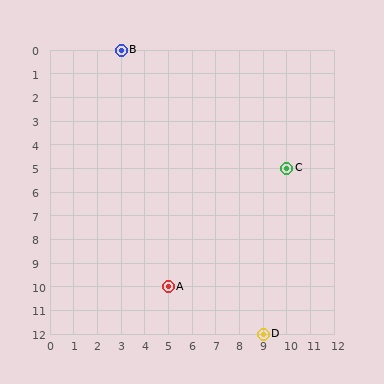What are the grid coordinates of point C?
Point C is at grid coordinates (10, 5).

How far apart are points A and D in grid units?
Points A and D are 4 columns and 2 rows apart (about 4.5 grid units diagonally).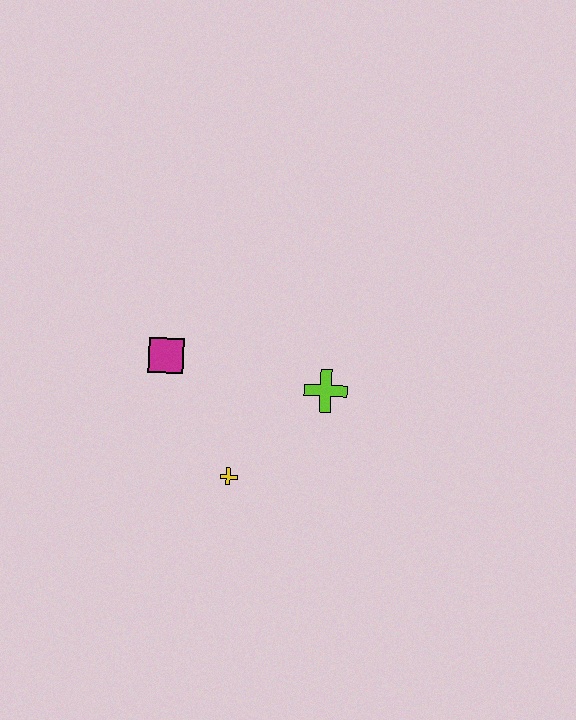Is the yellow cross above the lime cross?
No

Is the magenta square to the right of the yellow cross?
No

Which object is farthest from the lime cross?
The magenta square is farthest from the lime cross.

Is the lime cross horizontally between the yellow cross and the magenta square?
No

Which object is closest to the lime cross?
The yellow cross is closest to the lime cross.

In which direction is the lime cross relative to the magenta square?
The lime cross is to the right of the magenta square.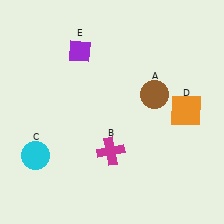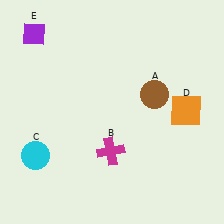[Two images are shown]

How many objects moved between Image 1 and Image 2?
1 object moved between the two images.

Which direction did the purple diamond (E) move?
The purple diamond (E) moved left.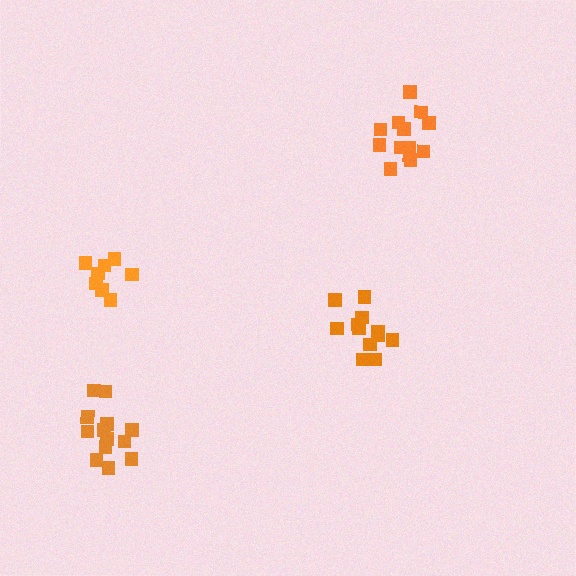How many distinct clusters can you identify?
There are 4 distinct clusters.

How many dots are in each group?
Group 1: 12 dots, Group 2: 8 dots, Group 3: 13 dots, Group 4: 13 dots (46 total).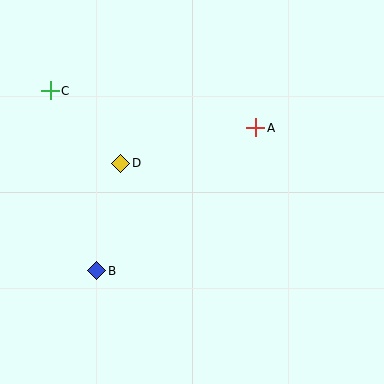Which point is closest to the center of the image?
Point D at (121, 163) is closest to the center.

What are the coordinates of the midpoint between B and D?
The midpoint between B and D is at (109, 217).